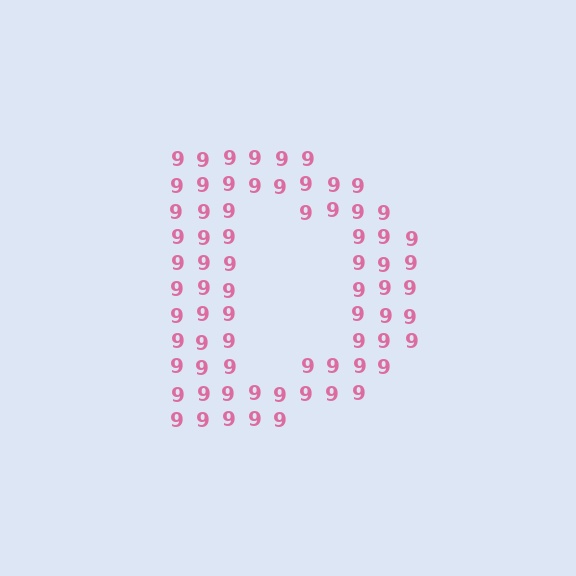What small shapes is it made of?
It is made of small digit 9's.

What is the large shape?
The large shape is the letter D.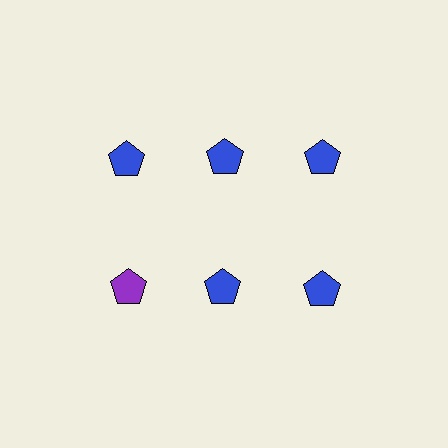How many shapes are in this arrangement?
There are 6 shapes arranged in a grid pattern.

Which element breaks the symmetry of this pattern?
The purple pentagon in the second row, leftmost column breaks the symmetry. All other shapes are blue pentagons.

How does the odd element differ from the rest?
It has a different color: purple instead of blue.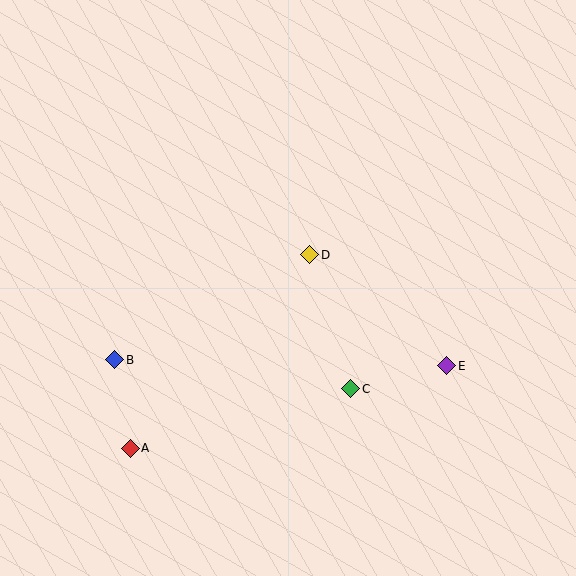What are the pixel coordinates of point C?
Point C is at (351, 389).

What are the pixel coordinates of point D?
Point D is at (310, 255).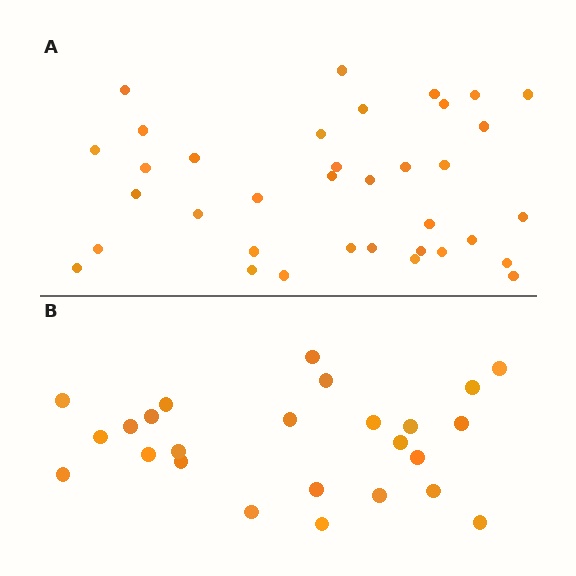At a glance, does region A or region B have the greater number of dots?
Region A (the top region) has more dots.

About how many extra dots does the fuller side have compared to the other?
Region A has roughly 12 or so more dots than region B.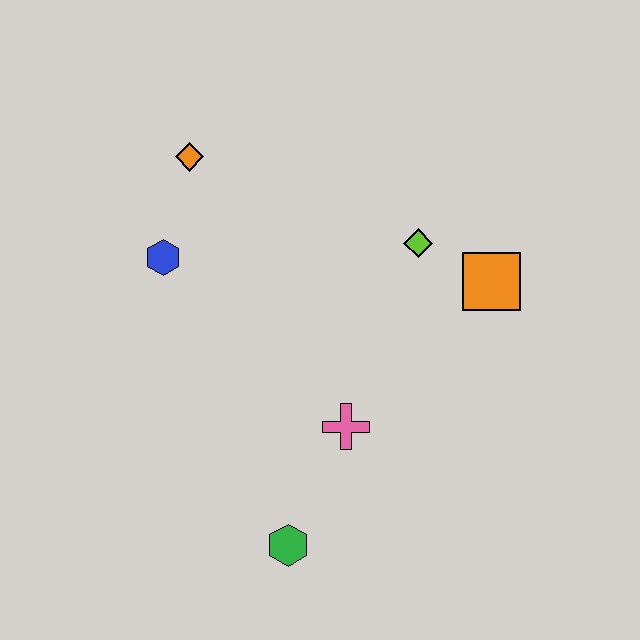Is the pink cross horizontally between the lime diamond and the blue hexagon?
Yes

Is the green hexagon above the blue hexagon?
No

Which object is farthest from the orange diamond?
The green hexagon is farthest from the orange diamond.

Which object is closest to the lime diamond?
The orange square is closest to the lime diamond.